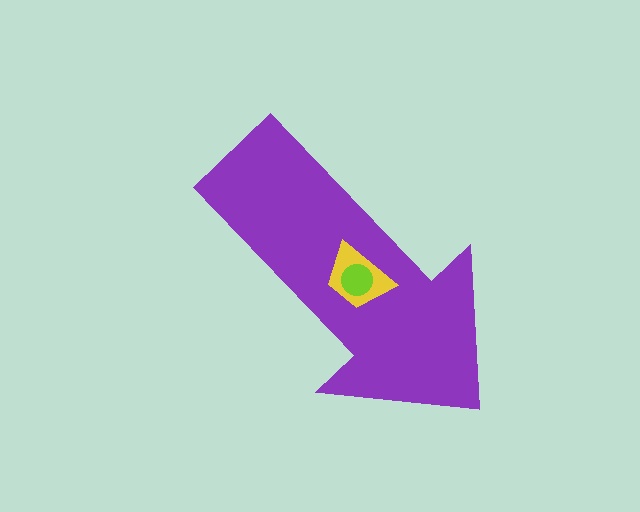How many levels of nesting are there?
3.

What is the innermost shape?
The lime circle.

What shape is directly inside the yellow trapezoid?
The lime circle.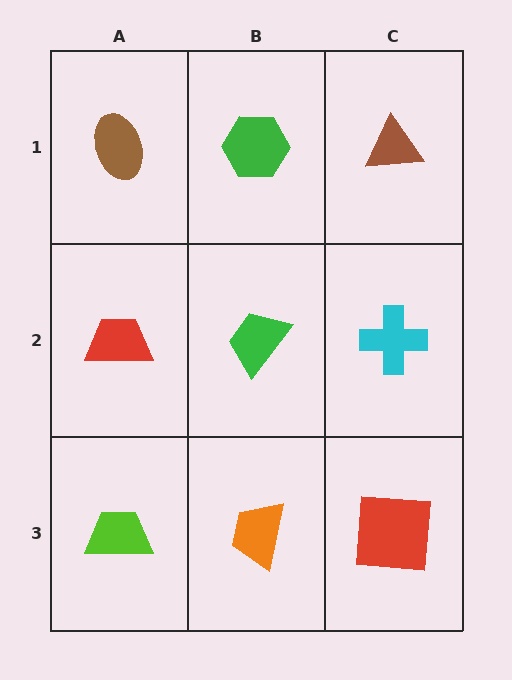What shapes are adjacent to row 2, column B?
A green hexagon (row 1, column B), an orange trapezoid (row 3, column B), a red trapezoid (row 2, column A), a cyan cross (row 2, column C).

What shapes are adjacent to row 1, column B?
A green trapezoid (row 2, column B), a brown ellipse (row 1, column A), a brown triangle (row 1, column C).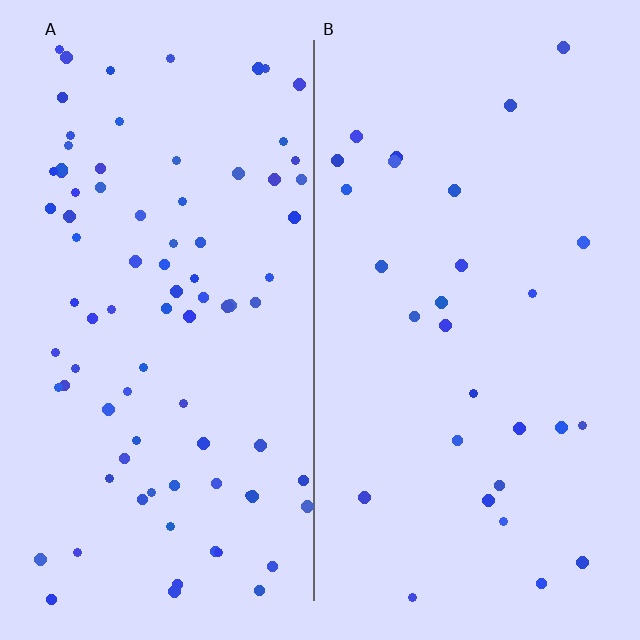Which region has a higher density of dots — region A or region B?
A (the left).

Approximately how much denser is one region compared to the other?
Approximately 3.0× — region A over region B.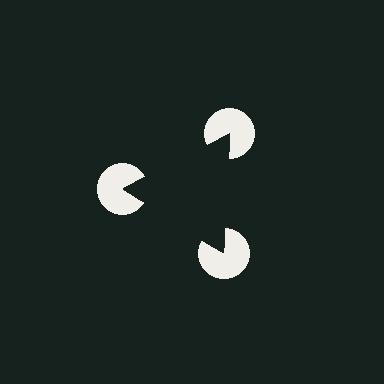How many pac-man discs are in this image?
There are 3 — one at each vertex of the illusory triangle.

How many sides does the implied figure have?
3 sides.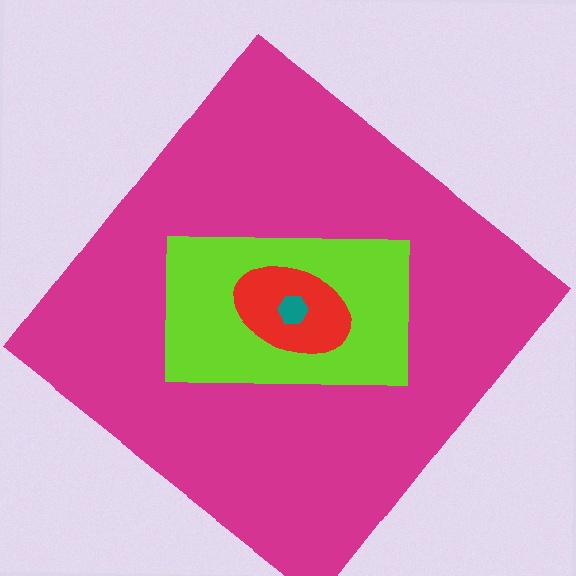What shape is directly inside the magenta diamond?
The lime rectangle.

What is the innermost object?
The teal hexagon.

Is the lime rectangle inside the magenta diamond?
Yes.